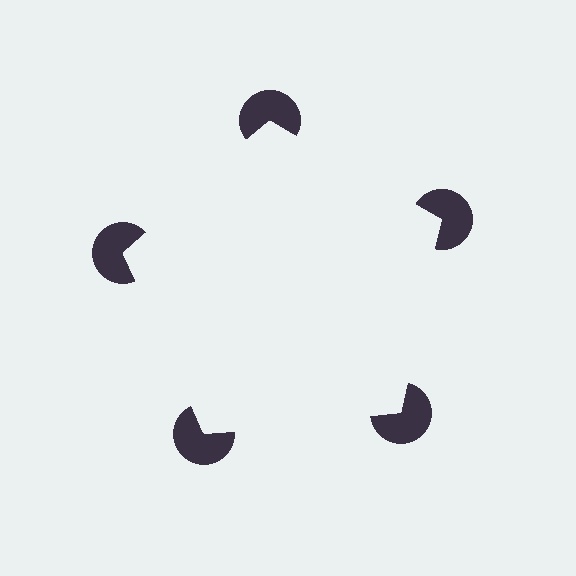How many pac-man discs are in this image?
There are 5 — one at each vertex of the illusory pentagon.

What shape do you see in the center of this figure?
An illusory pentagon — its edges are inferred from the aligned wedge cuts in the pac-man discs, not physically drawn.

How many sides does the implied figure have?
5 sides.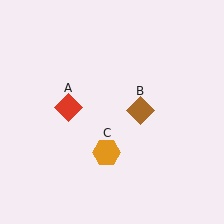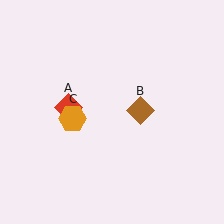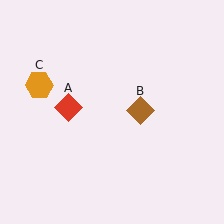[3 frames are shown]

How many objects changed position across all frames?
1 object changed position: orange hexagon (object C).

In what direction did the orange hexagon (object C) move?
The orange hexagon (object C) moved up and to the left.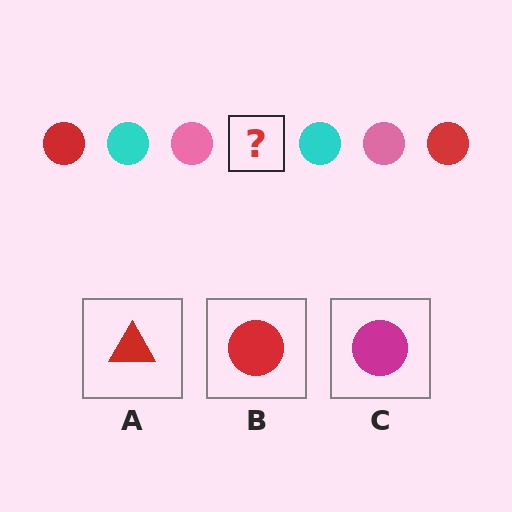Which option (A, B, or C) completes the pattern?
B.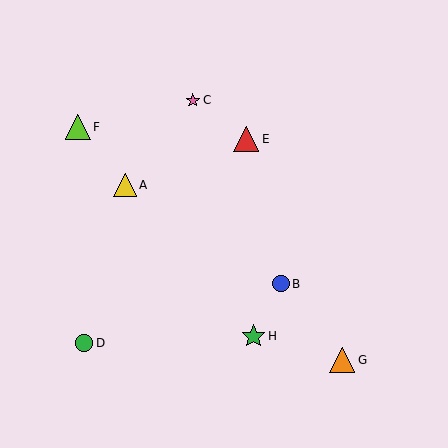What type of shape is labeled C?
Shape C is a pink star.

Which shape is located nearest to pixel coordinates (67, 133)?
The lime triangle (labeled F) at (78, 127) is nearest to that location.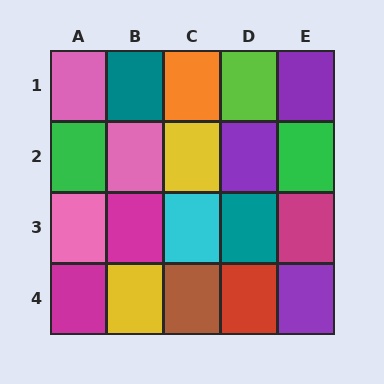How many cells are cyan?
1 cell is cyan.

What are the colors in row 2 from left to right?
Green, pink, yellow, purple, green.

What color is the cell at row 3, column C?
Cyan.